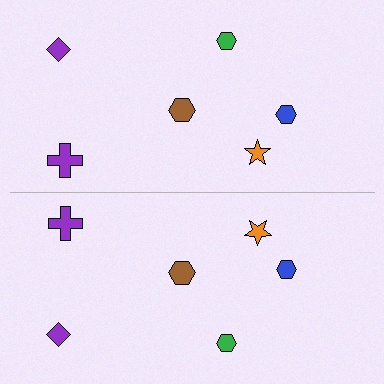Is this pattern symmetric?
Yes, this pattern has bilateral (reflection) symmetry.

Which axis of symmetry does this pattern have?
The pattern has a horizontal axis of symmetry running through the center of the image.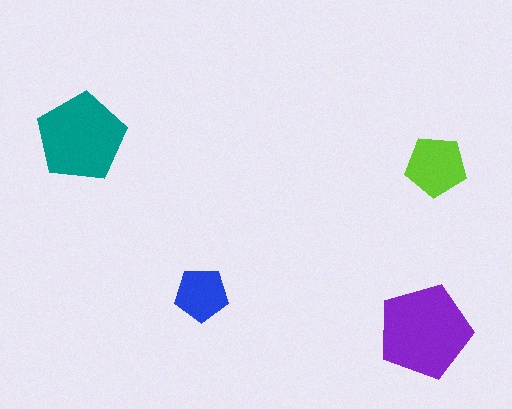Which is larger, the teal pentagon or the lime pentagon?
The teal one.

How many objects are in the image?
There are 4 objects in the image.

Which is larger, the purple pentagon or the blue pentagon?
The purple one.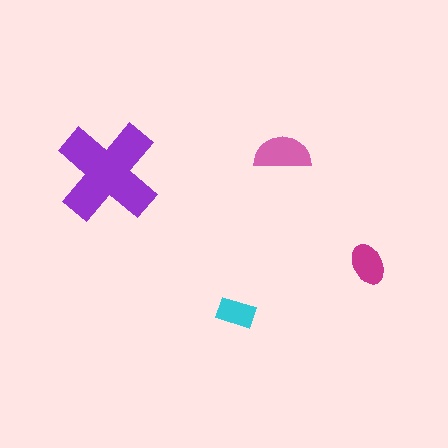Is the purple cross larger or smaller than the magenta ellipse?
Larger.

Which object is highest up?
The pink semicircle is topmost.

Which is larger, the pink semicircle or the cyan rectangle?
The pink semicircle.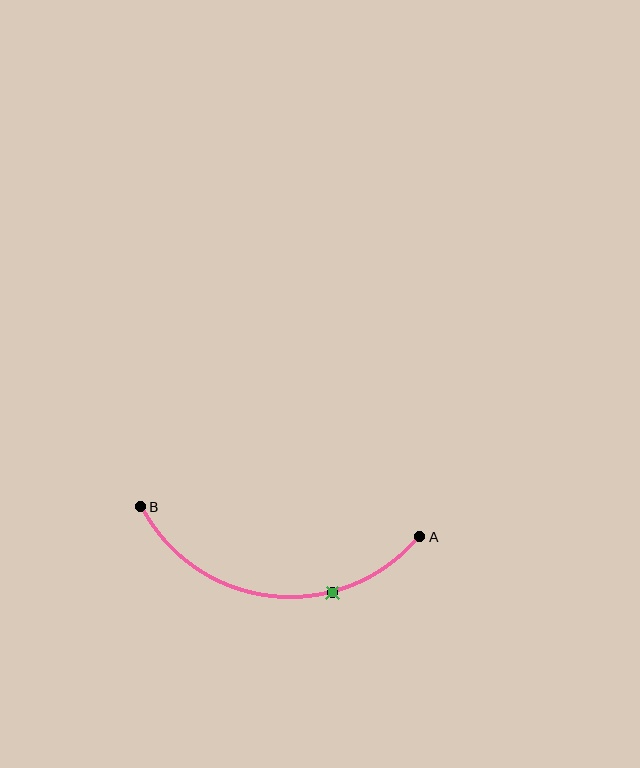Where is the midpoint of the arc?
The arc midpoint is the point on the curve farthest from the straight line joining A and B. It sits below that line.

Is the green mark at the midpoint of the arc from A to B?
No. The green mark lies on the arc but is closer to endpoint A. The arc midpoint would be at the point on the curve equidistant along the arc from both A and B.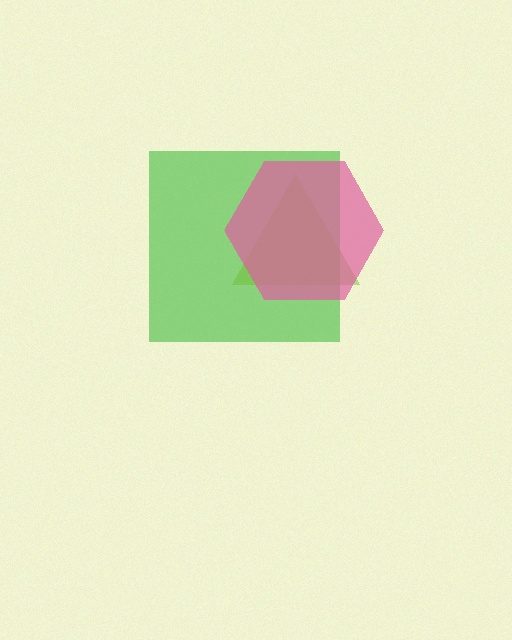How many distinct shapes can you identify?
There are 3 distinct shapes: a green square, a lime triangle, a pink hexagon.